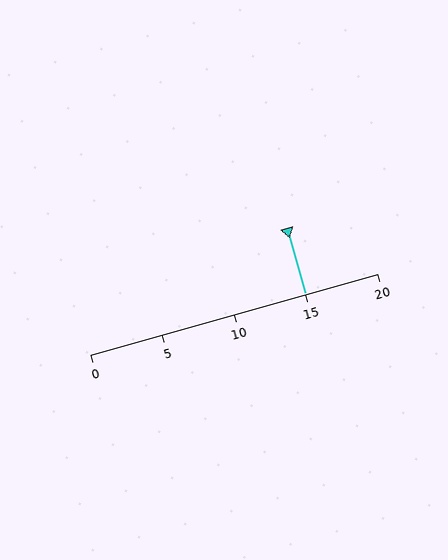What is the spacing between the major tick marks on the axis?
The major ticks are spaced 5 apart.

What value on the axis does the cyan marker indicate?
The marker indicates approximately 15.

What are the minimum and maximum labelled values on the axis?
The axis runs from 0 to 20.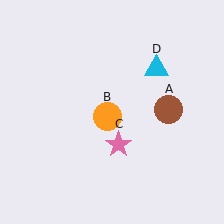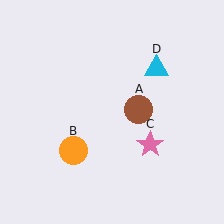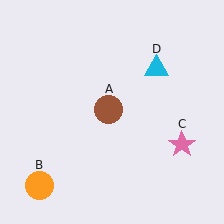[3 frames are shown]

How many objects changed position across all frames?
3 objects changed position: brown circle (object A), orange circle (object B), pink star (object C).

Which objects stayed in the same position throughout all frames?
Cyan triangle (object D) remained stationary.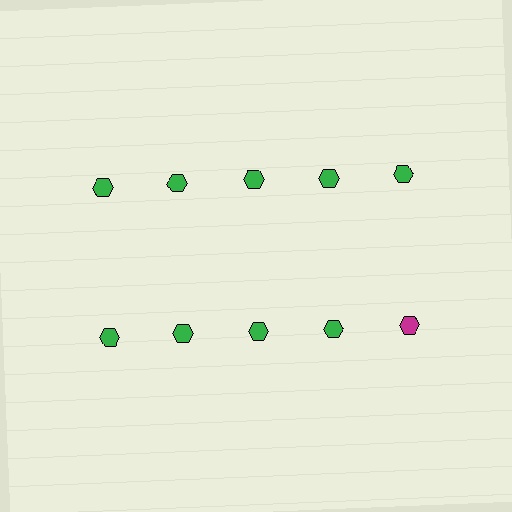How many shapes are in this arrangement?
There are 10 shapes arranged in a grid pattern.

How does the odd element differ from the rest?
It has a different color: magenta instead of green.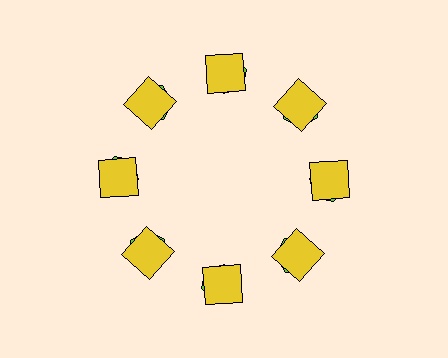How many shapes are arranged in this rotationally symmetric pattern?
There are 16 shapes, arranged in 8 groups of 2.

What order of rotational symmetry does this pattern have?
This pattern has 8-fold rotational symmetry.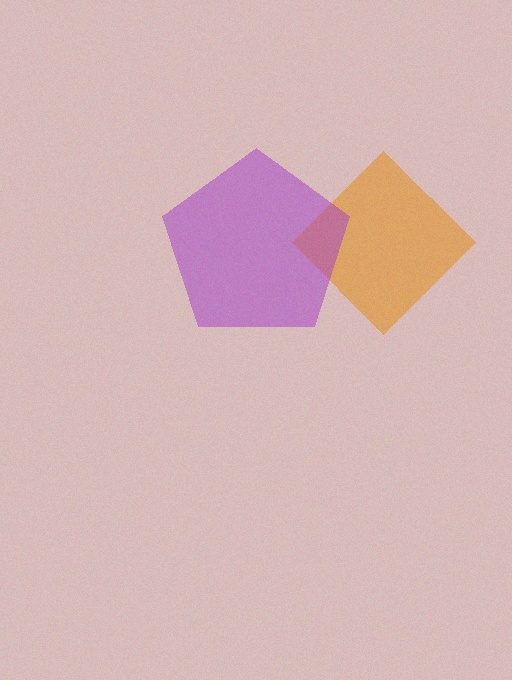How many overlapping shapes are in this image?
There are 2 overlapping shapes in the image.